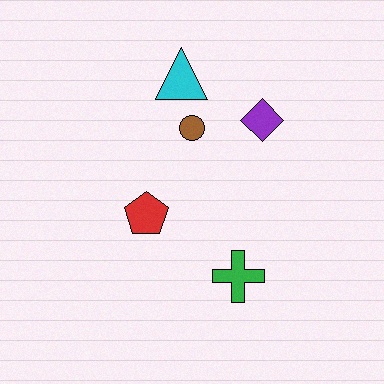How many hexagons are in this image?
There are no hexagons.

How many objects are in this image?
There are 5 objects.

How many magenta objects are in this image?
There are no magenta objects.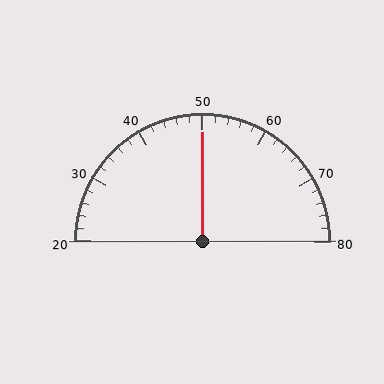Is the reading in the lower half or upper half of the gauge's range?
The reading is in the upper half of the range (20 to 80).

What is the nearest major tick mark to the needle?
The nearest major tick mark is 50.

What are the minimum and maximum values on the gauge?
The gauge ranges from 20 to 80.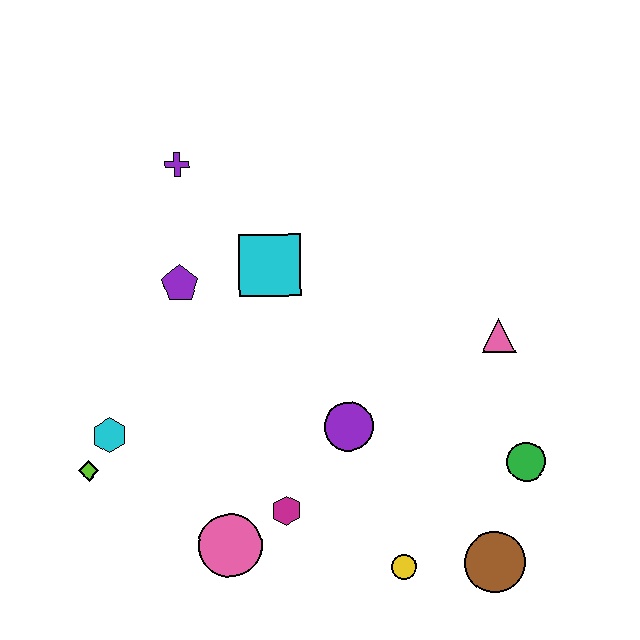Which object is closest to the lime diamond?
The cyan hexagon is closest to the lime diamond.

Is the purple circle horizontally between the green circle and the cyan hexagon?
Yes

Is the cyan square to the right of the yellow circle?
No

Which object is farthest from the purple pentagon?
The brown circle is farthest from the purple pentagon.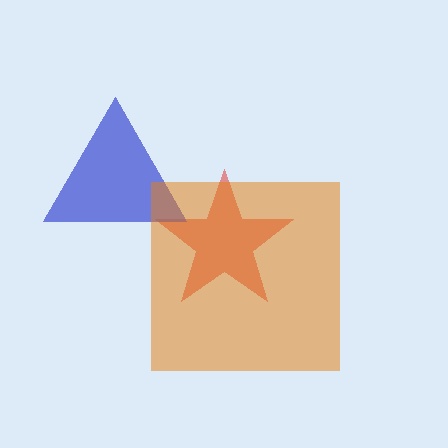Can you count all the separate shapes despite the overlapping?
Yes, there are 3 separate shapes.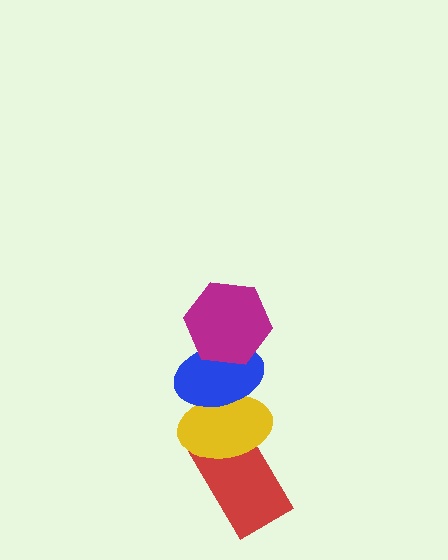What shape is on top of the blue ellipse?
The magenta hexagon is on top of the blue ellipse.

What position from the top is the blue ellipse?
The blue ellipse is 2nd from the top.